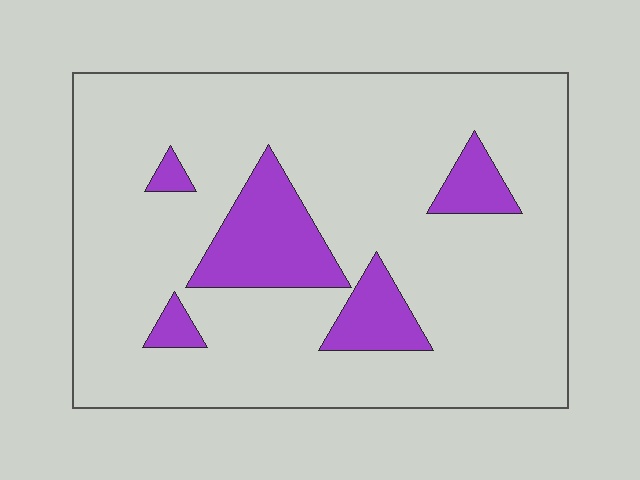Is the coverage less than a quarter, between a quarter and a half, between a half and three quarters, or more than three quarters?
Less than a quarter.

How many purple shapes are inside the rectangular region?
5.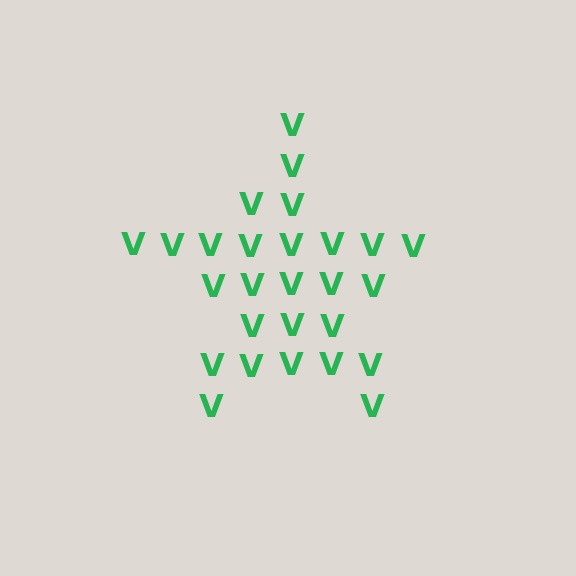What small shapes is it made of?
It is made of small letter V's.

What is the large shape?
The large shape is a star.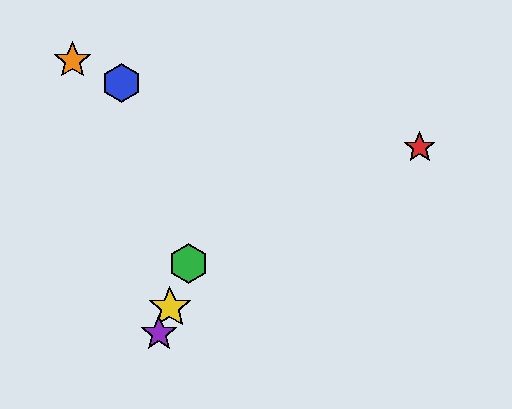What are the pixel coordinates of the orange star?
The orange star is at (72, 61).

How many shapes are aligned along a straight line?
3 shapes (the green hexagon, the yellow star, the purple star) are aligned along a straight line.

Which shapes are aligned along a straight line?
The green hexagon, the yellow star, the purple star are aligned along a straight line.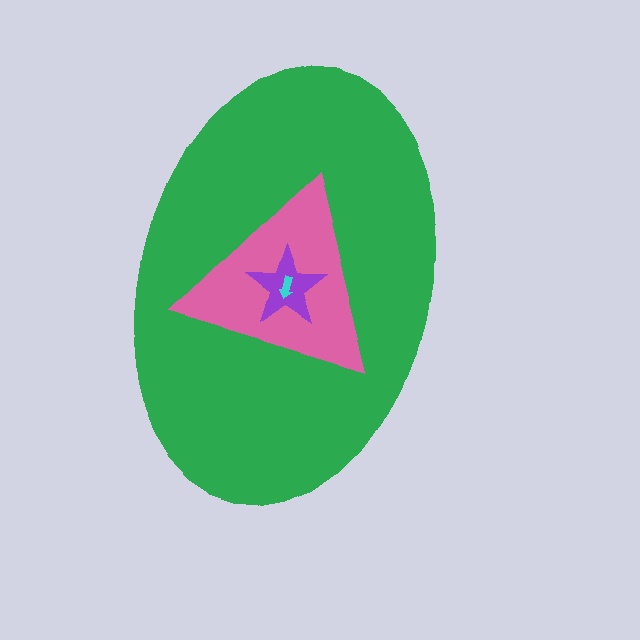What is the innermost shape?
The cyan arrow.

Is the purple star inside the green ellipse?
Yes.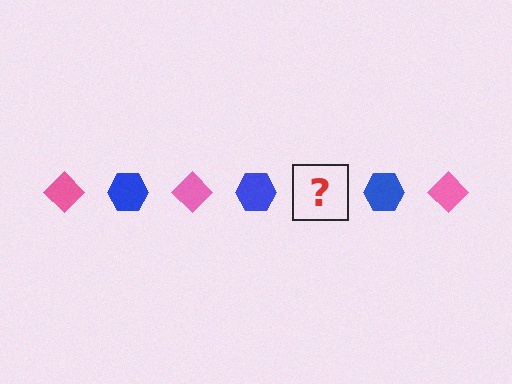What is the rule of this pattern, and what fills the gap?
The rule is that the pattern alternates between pink diamond and blue hexagon. The gap should be filled with a pink diamond.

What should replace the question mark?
The question mark should be replaced with a pink diamond.